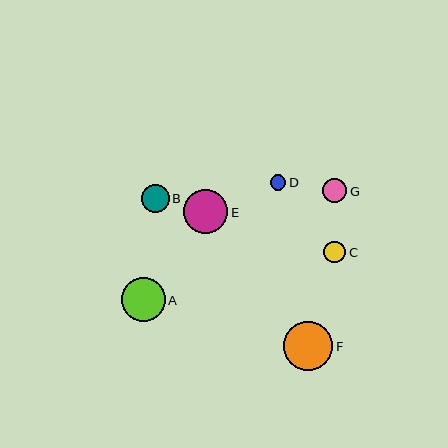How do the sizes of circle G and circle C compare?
Circle G and circle C are approximately the same size.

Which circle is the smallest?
Circle D is the smallest with a size of approximately 15 pixels.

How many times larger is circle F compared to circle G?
Circle F is approximately 2.1 times the size of circle G.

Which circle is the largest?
Circle F is the largest with a size of approximately 49 pixels.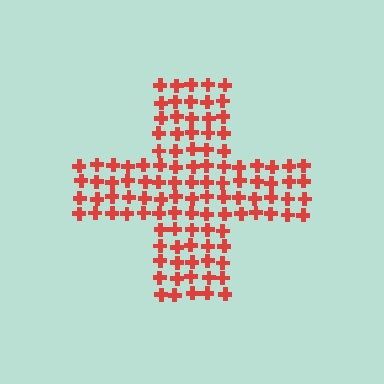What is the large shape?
The large shape is a cross.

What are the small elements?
The small elements are crosses.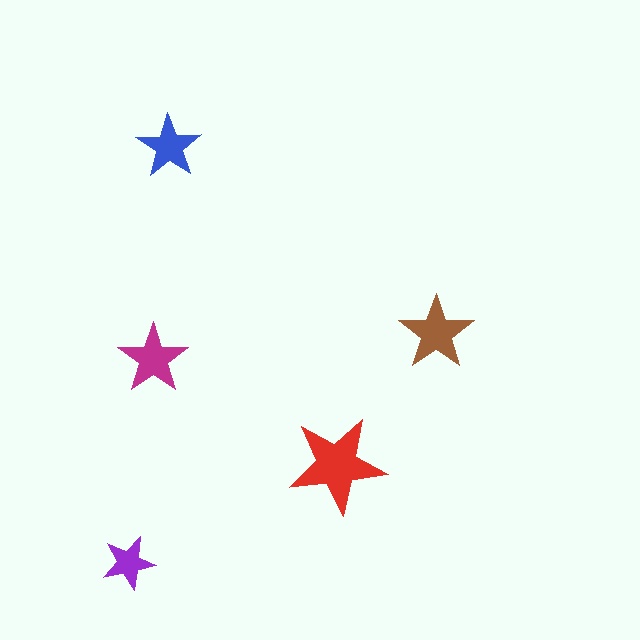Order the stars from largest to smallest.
the red one, the brown one, the magenta one, the blue one, the purple one.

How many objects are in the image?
There are 5 objects in the image.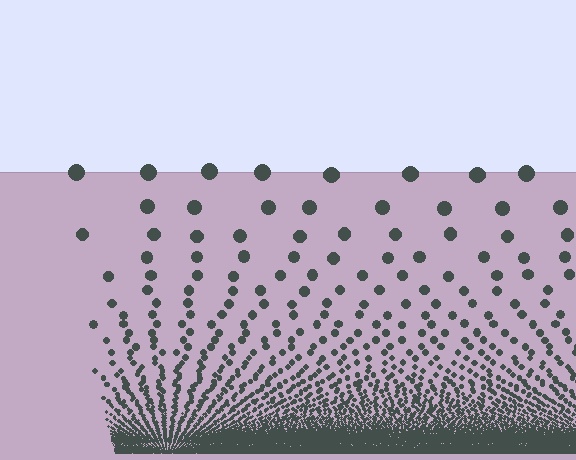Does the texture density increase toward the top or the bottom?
Density increases toward the bottom.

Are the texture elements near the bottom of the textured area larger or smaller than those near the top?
Smaller. The gradient is inverted — elements near the bottom are smaller and denser.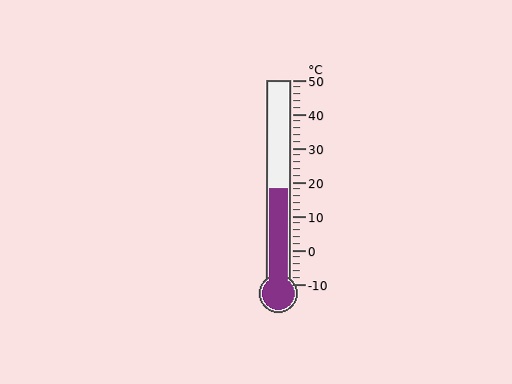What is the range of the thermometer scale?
The thermometer scale ranges from -10°C to 50°C.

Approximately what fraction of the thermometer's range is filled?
The thermometer is filled to approximately 45% of its range.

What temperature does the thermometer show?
The thermometer shows approximately 18°C.